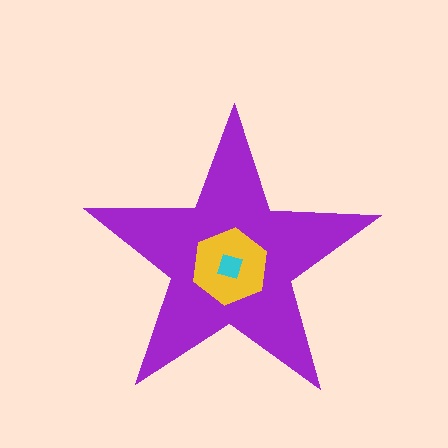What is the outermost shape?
The purple star.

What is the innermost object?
The cyan square.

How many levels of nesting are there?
3.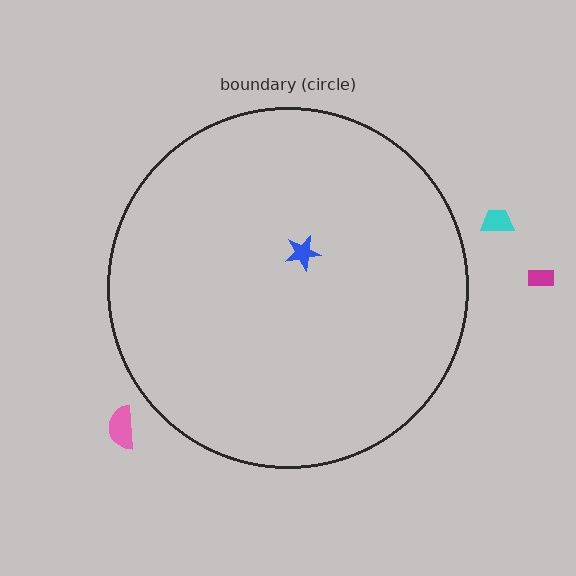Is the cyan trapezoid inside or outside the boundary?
Outside.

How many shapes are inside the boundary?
1 inside, 3 outside.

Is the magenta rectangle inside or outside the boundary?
Outside.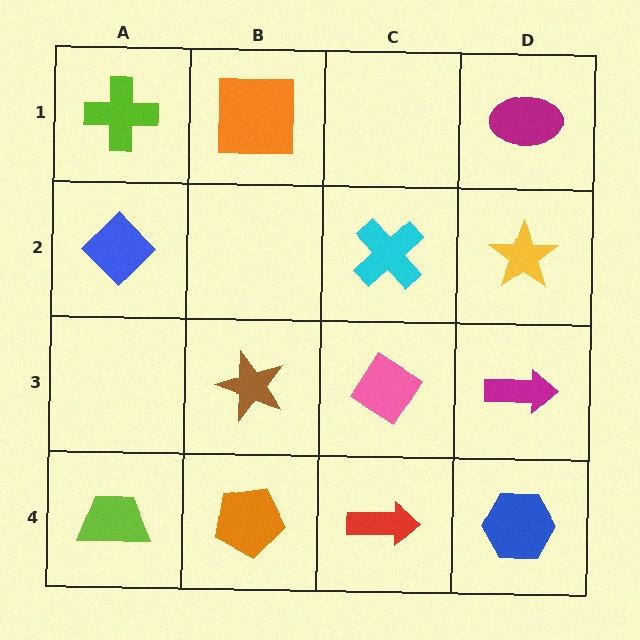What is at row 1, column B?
An orange square.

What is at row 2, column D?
A yellow star.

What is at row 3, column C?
A pink diamond.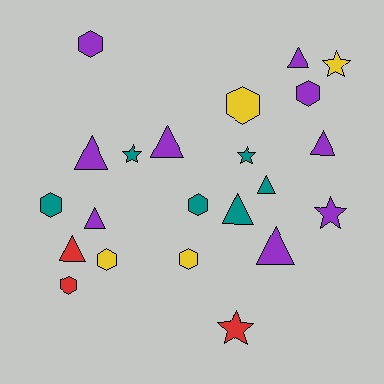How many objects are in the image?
There are 22 objects.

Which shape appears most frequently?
Triangle, with 9 objects.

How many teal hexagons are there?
There are 2 teal hexagons.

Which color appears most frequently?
Purple, with 9 objects.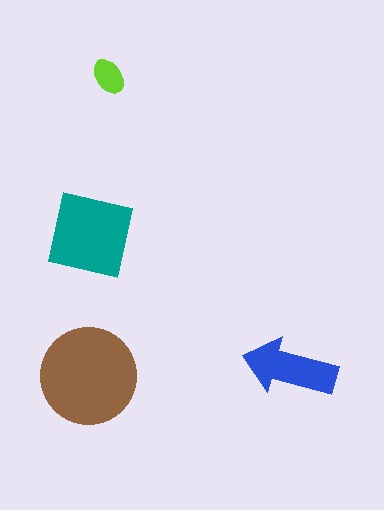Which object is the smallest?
The lime ellipse.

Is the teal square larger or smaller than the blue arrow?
Larger.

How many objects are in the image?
There are 4 objects in the image.